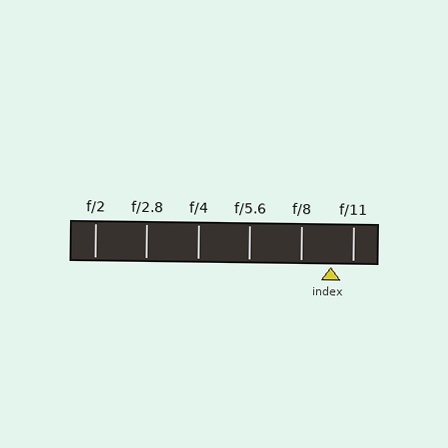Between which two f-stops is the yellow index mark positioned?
The index mark is between f/8 and f/11.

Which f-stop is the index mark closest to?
The index mark is closest to f/11.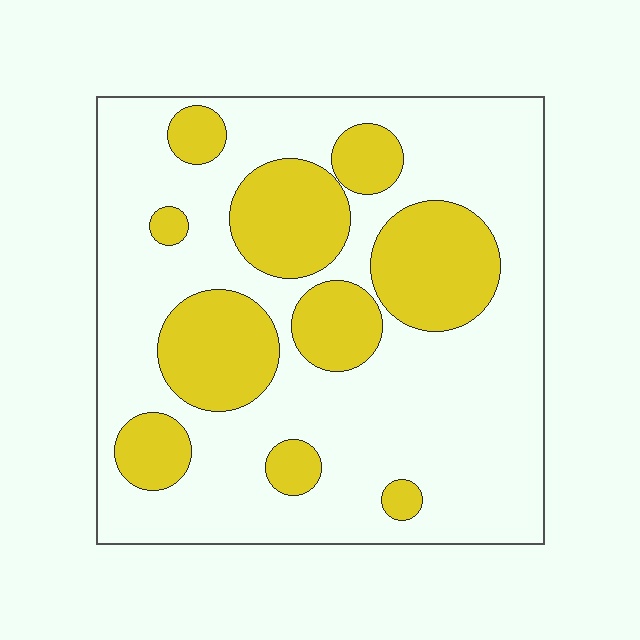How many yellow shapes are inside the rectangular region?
10.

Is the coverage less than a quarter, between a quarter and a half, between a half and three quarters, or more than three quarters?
Between a quarter and a half.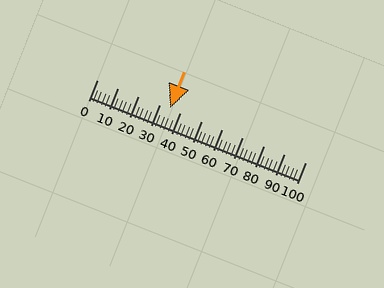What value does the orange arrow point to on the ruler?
The orange arrow points to approximately 35.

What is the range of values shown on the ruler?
The ruler shows values from 0 to 100.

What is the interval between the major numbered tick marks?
The major tick marks are spaced 10 units apart.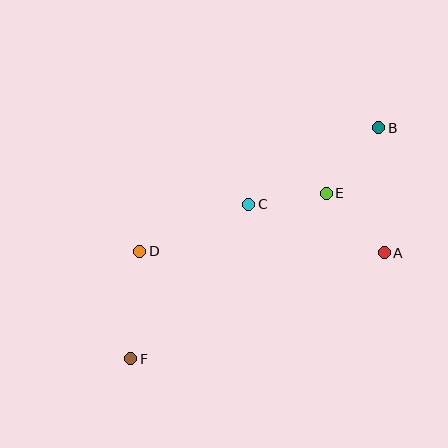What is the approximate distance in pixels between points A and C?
The distance between A and C is approximately 144 pixels.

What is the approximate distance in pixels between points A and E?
The distance between A and E is approximately 83 pixels.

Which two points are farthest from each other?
Points B and F are farthest from each other.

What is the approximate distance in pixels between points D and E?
The distance between D and E is approximately 195 pixels.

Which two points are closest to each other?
Points C and E are closest to each other.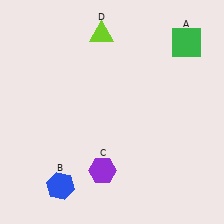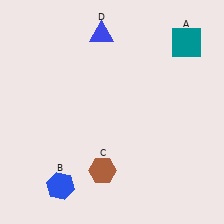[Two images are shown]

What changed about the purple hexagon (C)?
In Image 1, C is purple. In Image 2, it changed to brown.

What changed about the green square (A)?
In Image 1, A is green. In Image 2, it changed to teal.